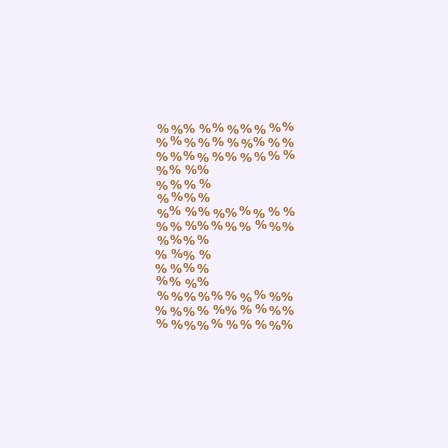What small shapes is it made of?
It is made of small percent signs.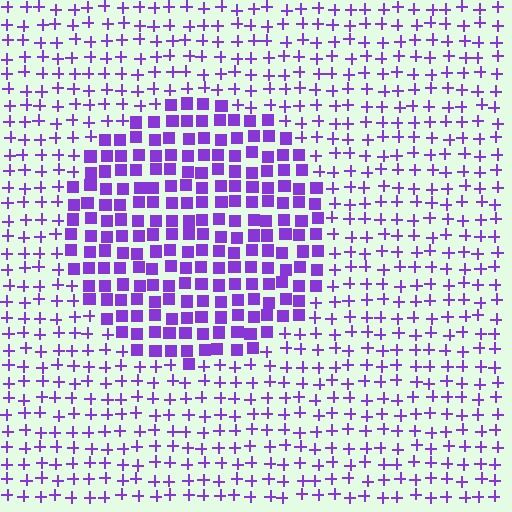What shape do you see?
I see a circle.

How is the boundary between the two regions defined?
The boundary is defined by a change in element shape: squares inside vs. plus signs outside. All elements share the same color and spacing.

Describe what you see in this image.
The image is filled with small purple elements arranged in a uniform grid. A circle-shaped region contains squares, while the surrounding area contains plus signs. The boundary is defined purely by the change in element shape.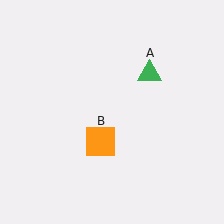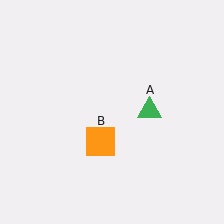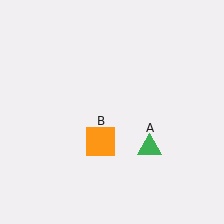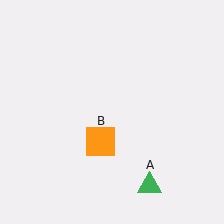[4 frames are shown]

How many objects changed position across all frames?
1 object changed position: green triangle (object A).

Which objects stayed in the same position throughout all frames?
Orange square (object B) remained stationary.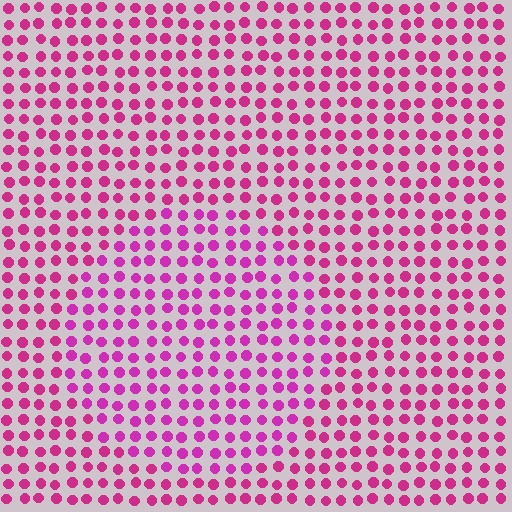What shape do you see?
I see a circle.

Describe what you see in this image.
The image is filled with small magenta elements in a uniform arrangement. A circle-shaped region is visible where the elements are tinted to a slightly different hue, forming a subtle color boundary.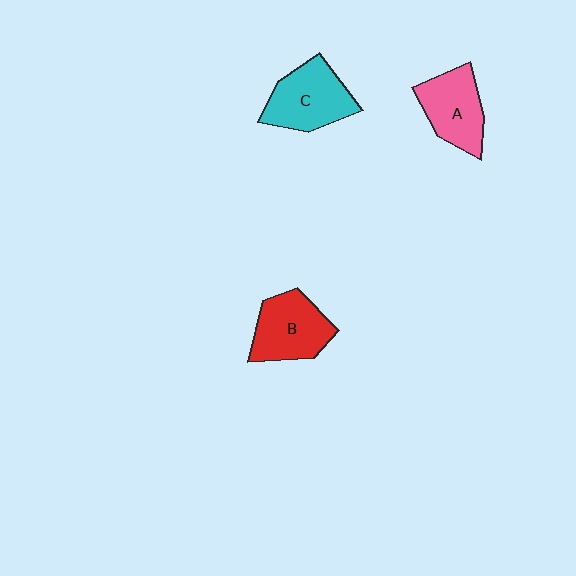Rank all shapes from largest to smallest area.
From largest to smallest: C (cyan), B (red), A (pink).